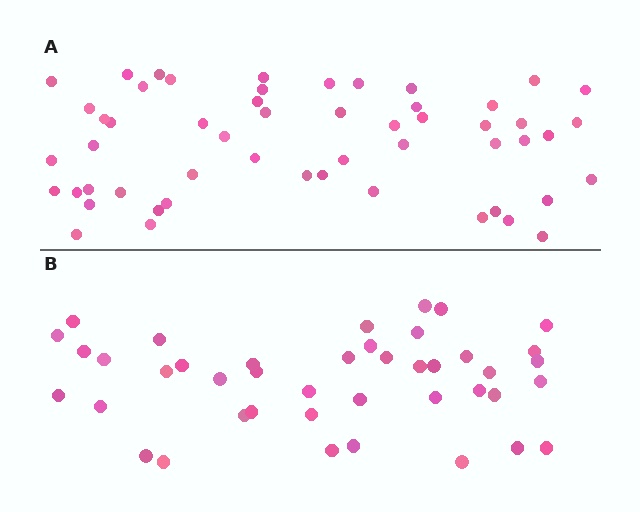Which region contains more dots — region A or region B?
Region A (the top region) has more dots.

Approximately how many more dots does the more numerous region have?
Region A has roughly 12 or so more dots than region B.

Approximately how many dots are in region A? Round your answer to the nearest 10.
About 50 dots. (The exact count is 54, which rounds to 50.)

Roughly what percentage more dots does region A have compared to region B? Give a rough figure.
About 30% more.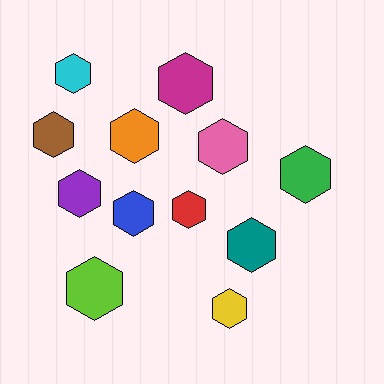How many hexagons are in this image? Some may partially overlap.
There are 12 hexagons.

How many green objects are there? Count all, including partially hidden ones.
There is 1 green object.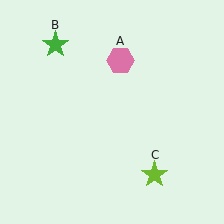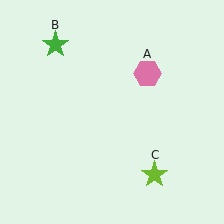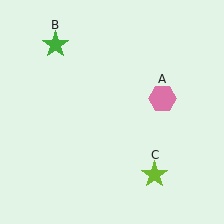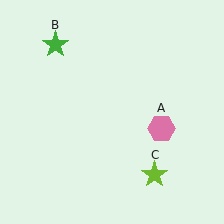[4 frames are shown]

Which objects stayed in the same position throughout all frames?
Green star (object B) and lime star (object C) remained stationary.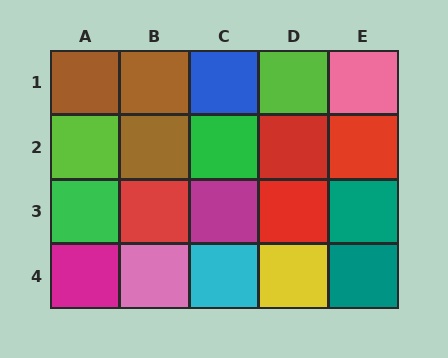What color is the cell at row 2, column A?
Lime.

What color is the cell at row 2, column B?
Brown.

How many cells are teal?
2 cells are teal.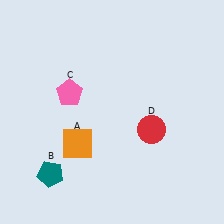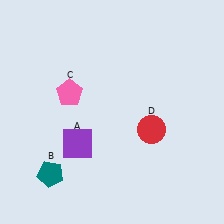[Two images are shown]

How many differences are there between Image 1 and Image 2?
There is 1 difference between the two images.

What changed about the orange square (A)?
In Image 1, A is orange. In Image 2, it changed to purple.